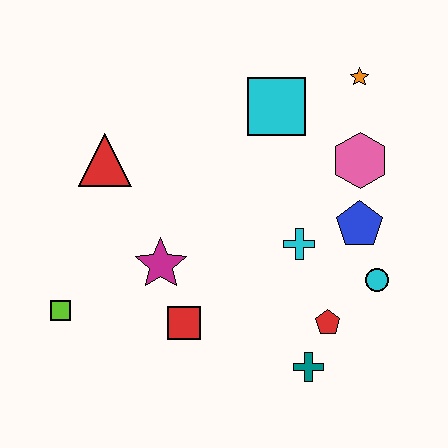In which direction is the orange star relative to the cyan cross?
The orange star is above the cyan cross.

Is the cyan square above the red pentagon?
Yes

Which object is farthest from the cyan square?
The lime square is farthest from the cyan square.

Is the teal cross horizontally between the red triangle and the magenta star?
No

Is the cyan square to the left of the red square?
No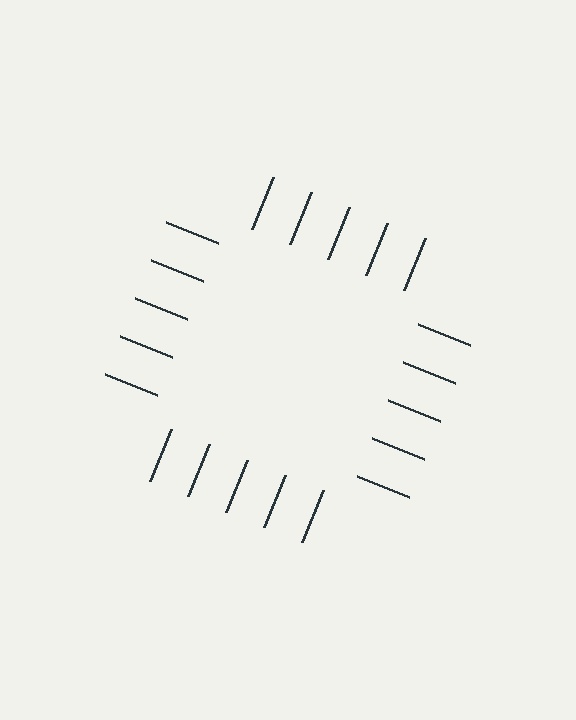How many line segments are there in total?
20 — 5 along each of the 4 edges.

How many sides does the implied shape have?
4 sides — the line-ends trace a square.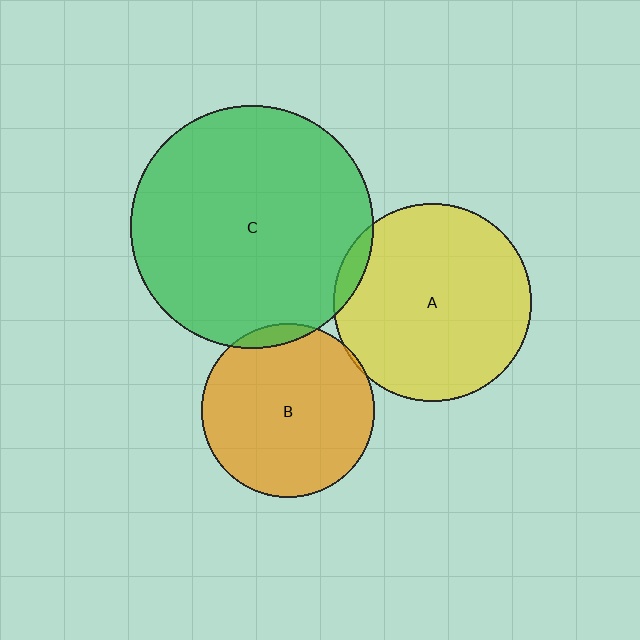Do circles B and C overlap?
Yes.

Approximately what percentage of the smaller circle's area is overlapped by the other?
Approximately 5%.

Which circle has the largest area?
Circle C (green).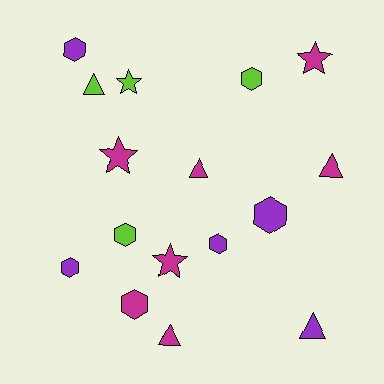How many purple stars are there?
There are no purple stars.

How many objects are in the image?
There are 16 objects.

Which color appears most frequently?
Magenta, with 7 objects.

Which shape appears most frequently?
Hexagon, with 7 objects.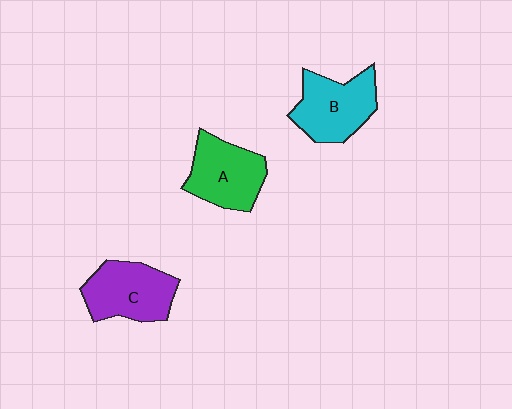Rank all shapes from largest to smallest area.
From largest to smallest: C (purple), B (cyan), A (green).